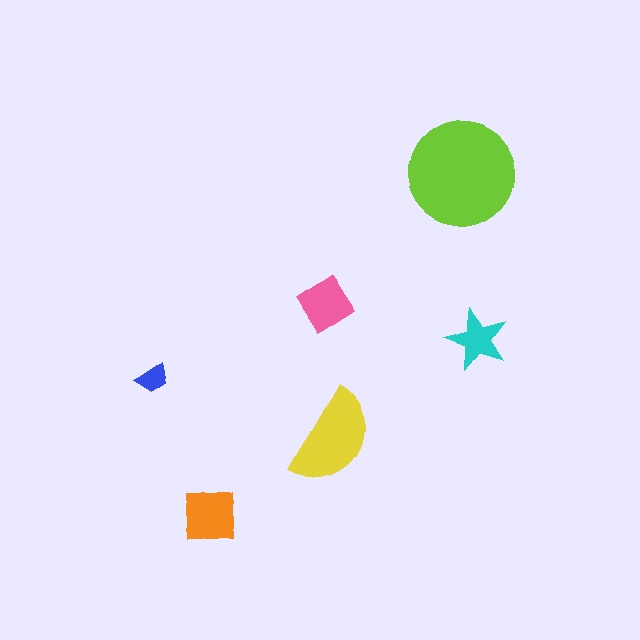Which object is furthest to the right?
The cyan star is rightmost.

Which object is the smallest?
The blue trapezoid.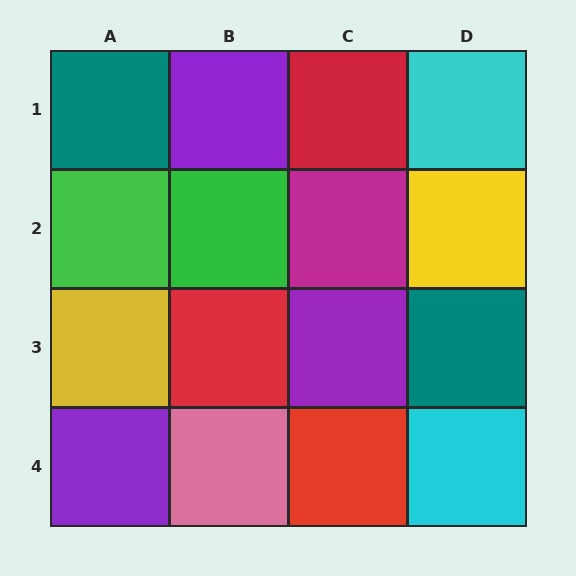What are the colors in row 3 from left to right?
Yellow, red, purple, teal.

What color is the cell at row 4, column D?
Cyan.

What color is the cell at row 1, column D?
Cyan.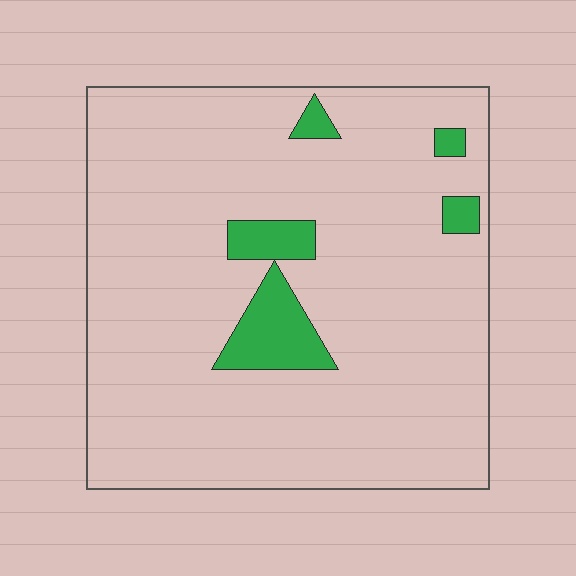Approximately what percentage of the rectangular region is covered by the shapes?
Approximately 10%.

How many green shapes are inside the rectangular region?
5.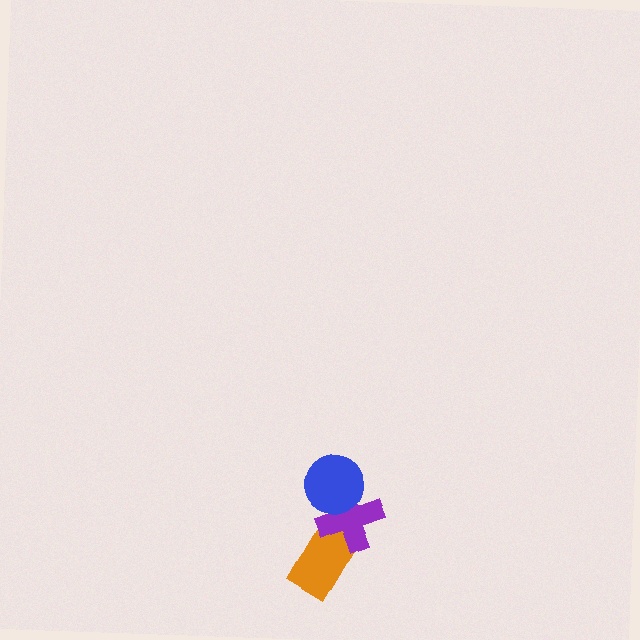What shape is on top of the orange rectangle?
The purple cross is on top of the orange rectangle.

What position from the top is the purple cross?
The purple cross is 2nd from the top.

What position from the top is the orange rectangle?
The orange rectangle is 3rd from the top.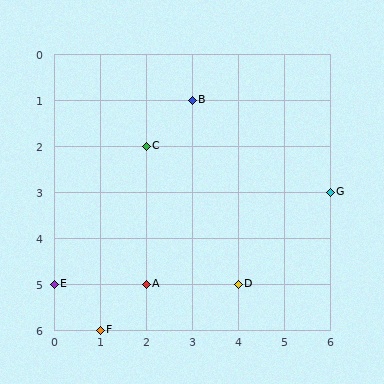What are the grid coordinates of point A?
Point A is at grid coordinates (2, 5).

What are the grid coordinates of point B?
Point B is at grid coordinates (3, 1).